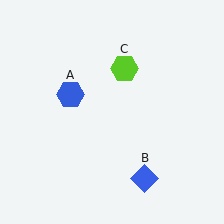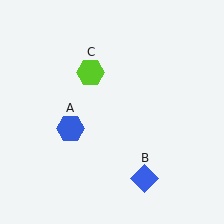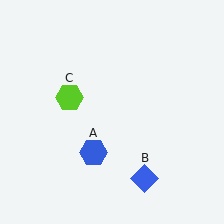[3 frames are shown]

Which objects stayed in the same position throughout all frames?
Blue diamond (object B) remained stationary.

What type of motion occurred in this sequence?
The blue hexagon (object A), lime hexagon (object C) rotated counterclockwise around the center of the scene.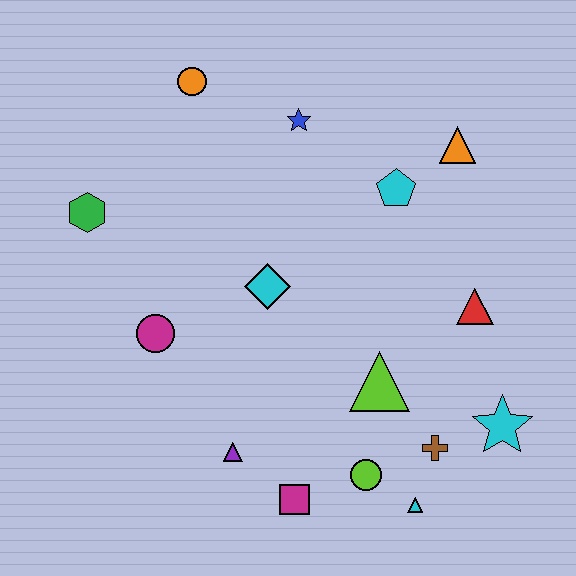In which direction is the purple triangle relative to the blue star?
The purple triangle is below the blue star.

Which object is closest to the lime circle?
The cyan triangle is closest to the lime circle.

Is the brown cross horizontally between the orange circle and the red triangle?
Yes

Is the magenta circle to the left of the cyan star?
Yes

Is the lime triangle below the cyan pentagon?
Yes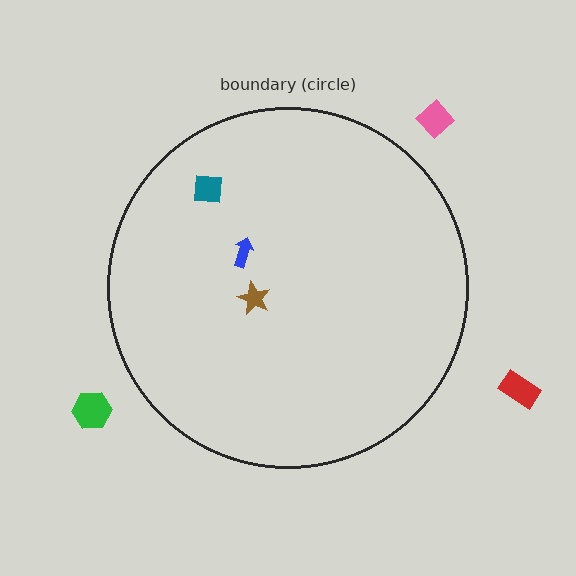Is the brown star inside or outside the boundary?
Inside.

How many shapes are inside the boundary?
3 inside, 3 outside.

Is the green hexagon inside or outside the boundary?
Outside.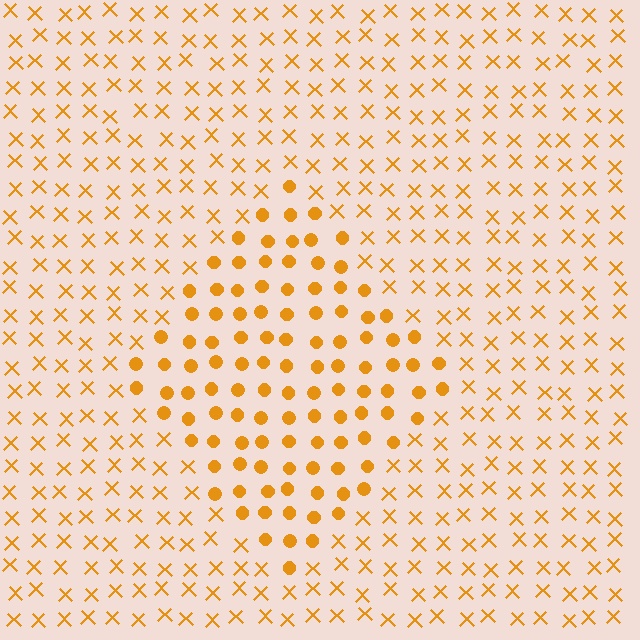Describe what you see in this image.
The image is filled with small orange elements arranged in a uniform grid. A diamond-shaped region contains circles, while the surrounding area contains X marks. The boundary is defined purely by the change in element shape.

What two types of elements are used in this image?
The image uses circles inside the diamond region and X marks outside it.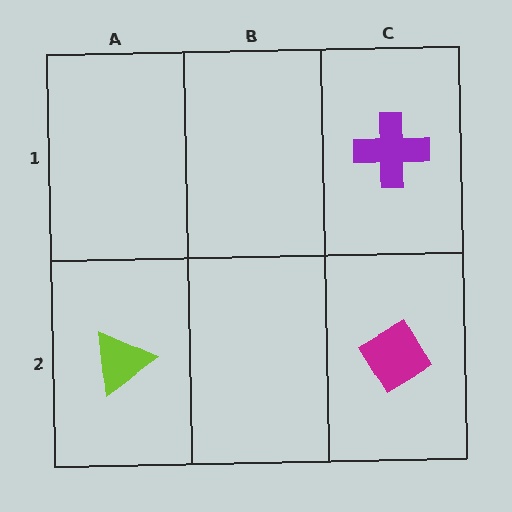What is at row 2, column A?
A lime triangle.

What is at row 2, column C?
A magenta diamond.